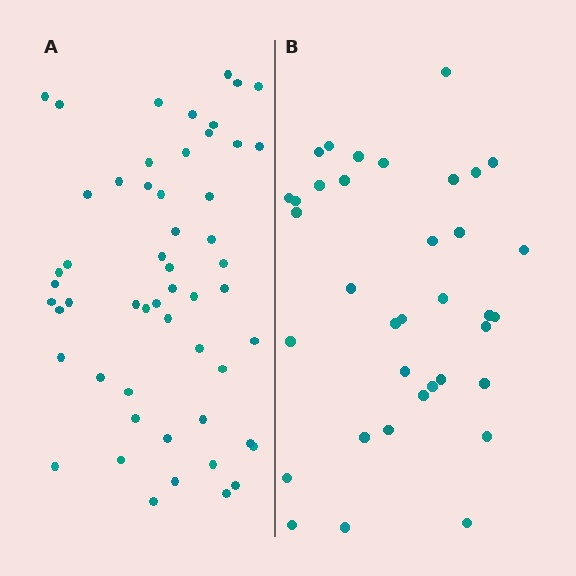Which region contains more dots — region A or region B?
Region A (the left region) has more dots.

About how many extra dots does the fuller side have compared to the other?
Region A has approximately 20 more dots than region B.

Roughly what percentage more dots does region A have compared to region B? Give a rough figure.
About 50% more.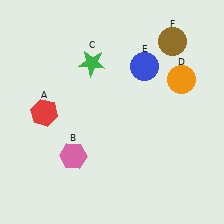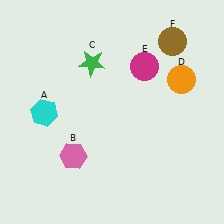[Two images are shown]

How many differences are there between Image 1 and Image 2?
There are 2 differences between the two images.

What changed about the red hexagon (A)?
In Image 1, A is red. In Image 2, it changed to cyan.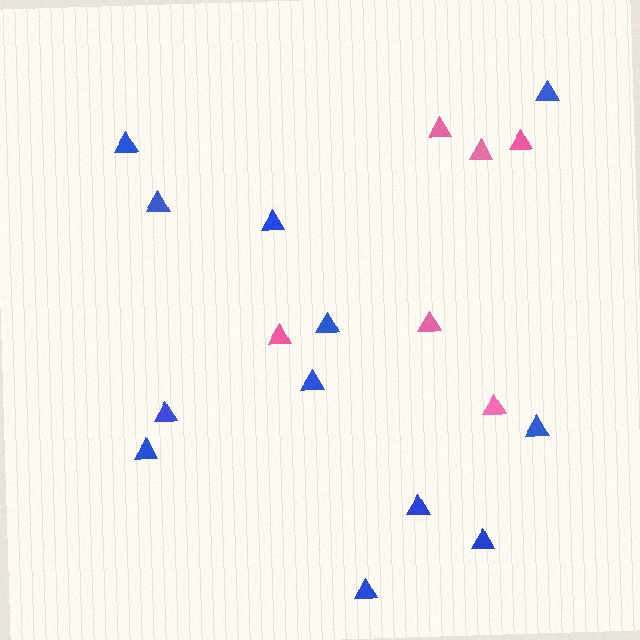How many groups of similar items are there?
There are 2 groups: one group of blue triangles (12) and one group of pink triangles (6).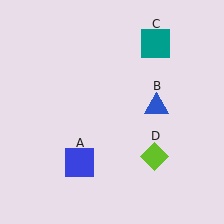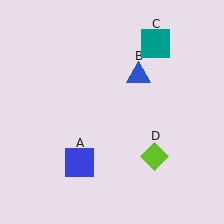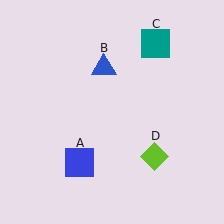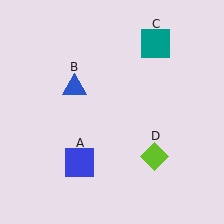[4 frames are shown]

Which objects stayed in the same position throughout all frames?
Blue square (object A) and teal square (object C) and lime diamond (object D) remained stationary.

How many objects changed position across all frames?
1 object changed position: blue triangle (object B).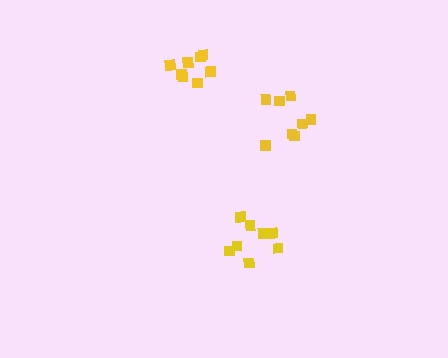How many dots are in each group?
Group 1: 8 dots, Group 2: 8 dots, Group 3: 8 dots (24 total).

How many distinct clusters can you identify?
There are 3 distinct clusters.